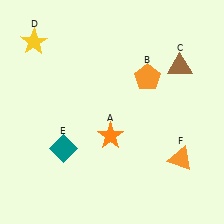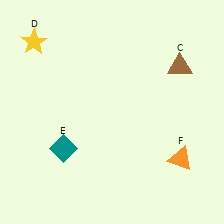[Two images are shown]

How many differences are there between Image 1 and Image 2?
There are 2 differences between the two images.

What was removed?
The orange star (A), the orange pentagon (B) were removed in Image 2.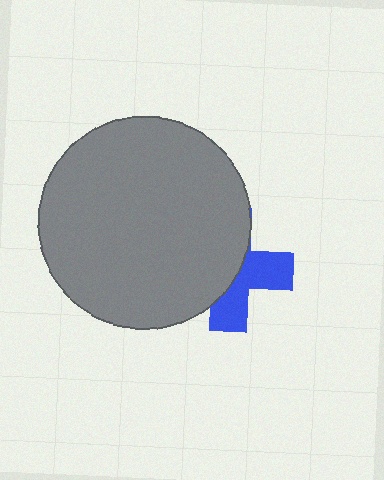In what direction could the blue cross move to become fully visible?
The blue cross could move right. That would shift it out from behind the gray circle entirely.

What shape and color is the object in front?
The object in front is a gray circle.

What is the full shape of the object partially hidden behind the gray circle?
The partially hidden object is a blue cross.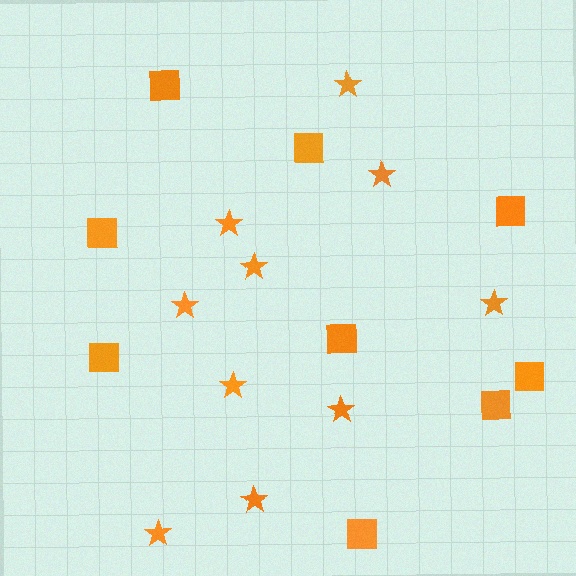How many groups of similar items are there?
There are 2 groups: one group of squares (9) and one group of stars (10).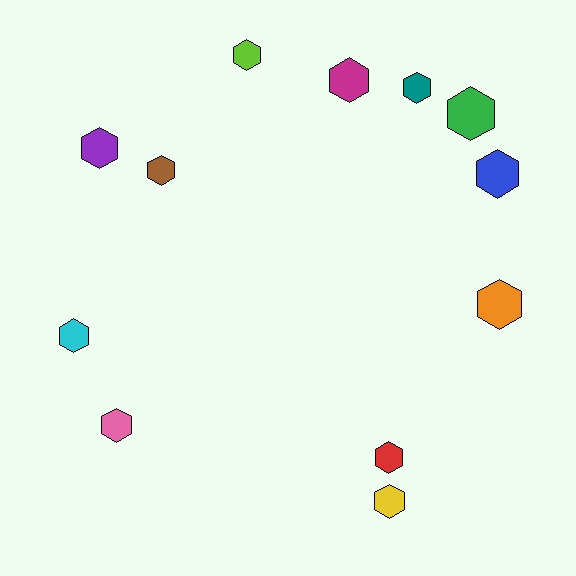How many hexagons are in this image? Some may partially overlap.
There are 12 hexagons.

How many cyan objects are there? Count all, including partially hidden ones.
There is 1 cyan object.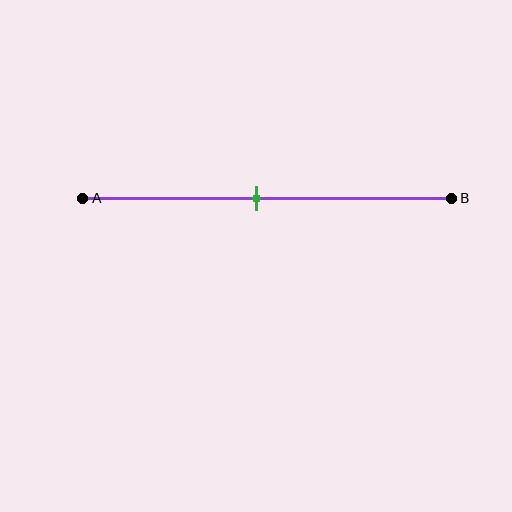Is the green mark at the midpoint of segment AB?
Yes, the mark is approximately at the midpoint.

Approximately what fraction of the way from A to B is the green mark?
The green mark is approximately 45% of the way from A to B.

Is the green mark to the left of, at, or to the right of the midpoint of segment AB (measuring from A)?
The green mark is approximately at the midpoint of segment AB.